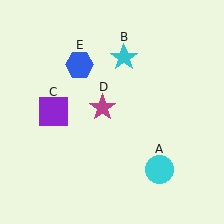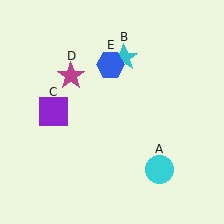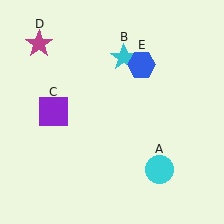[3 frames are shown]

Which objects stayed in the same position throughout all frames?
Cyan circle (object A) and cyan star (object B) and purple square (object C) remained stationary.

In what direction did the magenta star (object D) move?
The magenta star (object D) moved up and to the left.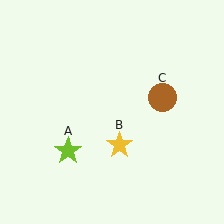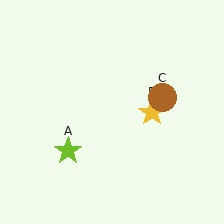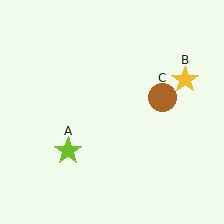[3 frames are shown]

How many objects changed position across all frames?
1 object changed position: yellow star (object B).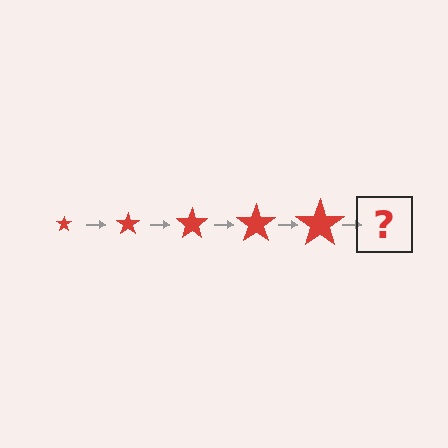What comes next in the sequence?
The next element should be a red star, larger than the previous one.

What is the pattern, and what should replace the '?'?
The pattern is that the star gets progressively larger each step. The '?' should be a red star, larger than the previous one.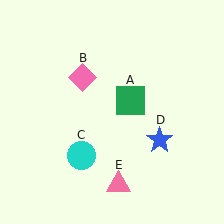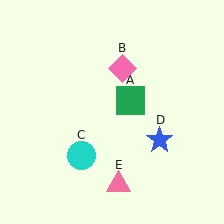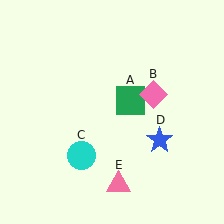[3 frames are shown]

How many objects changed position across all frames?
1 object changed position: pink diamond (object B).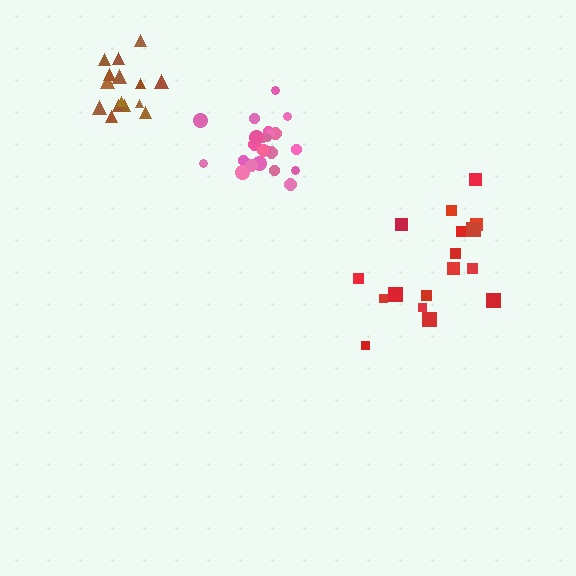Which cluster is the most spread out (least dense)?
Red.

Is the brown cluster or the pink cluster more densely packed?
Pink.